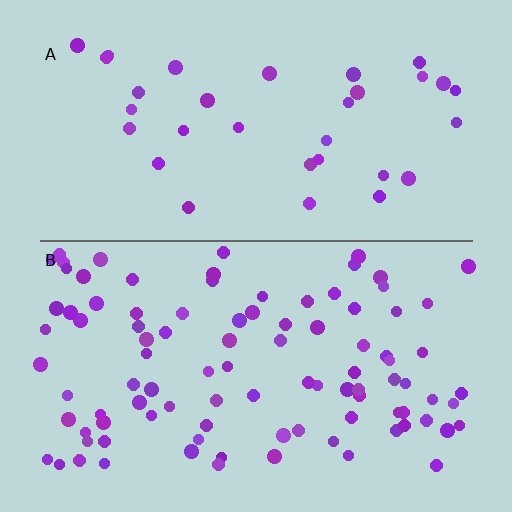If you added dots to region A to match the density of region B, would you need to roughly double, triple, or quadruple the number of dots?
Approximately triple.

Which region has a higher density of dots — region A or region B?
B (the bottom).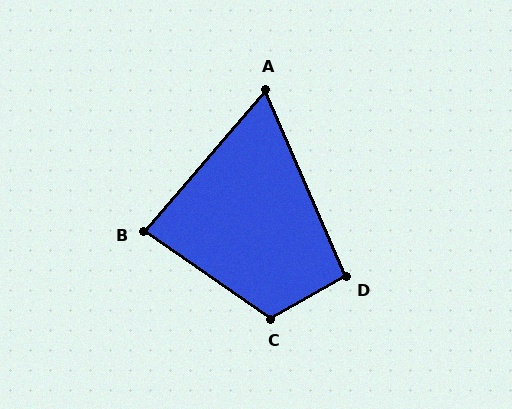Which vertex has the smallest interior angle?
A, at approximately 64 degrees.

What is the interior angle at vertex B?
Approximately 84 degrees (acute).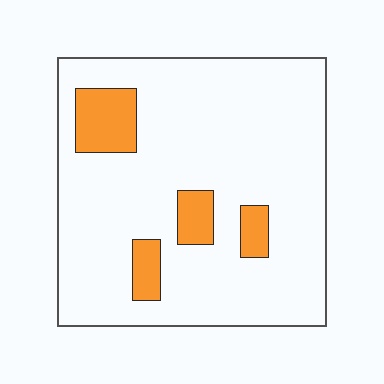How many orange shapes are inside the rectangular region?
4.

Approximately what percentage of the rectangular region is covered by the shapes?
Approximately 15%.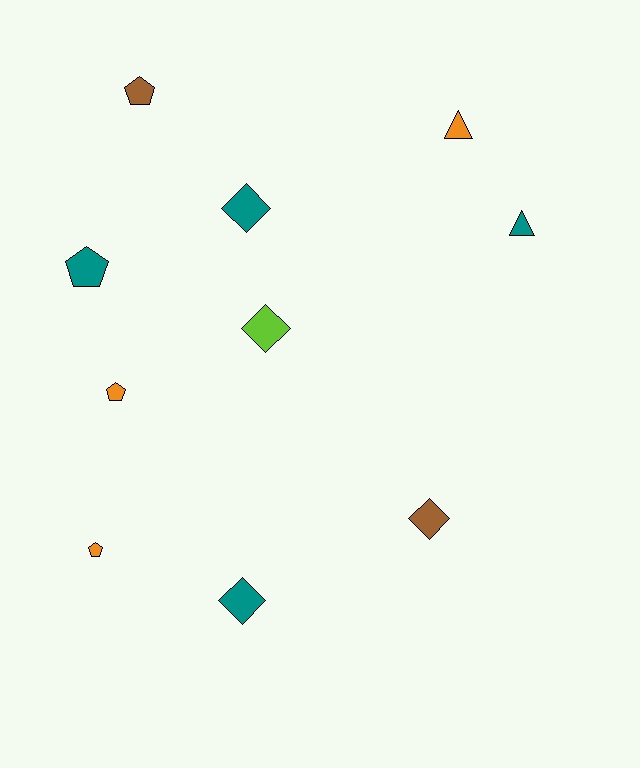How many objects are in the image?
There are 10 objects.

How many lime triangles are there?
There are no lime triangles.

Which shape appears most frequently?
Pentagon, with 4 objects.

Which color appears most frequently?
Teal, with 4 objects.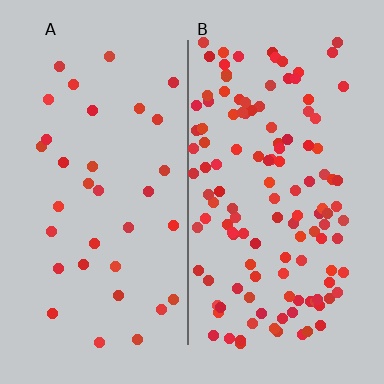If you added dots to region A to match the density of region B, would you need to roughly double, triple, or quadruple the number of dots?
Approximately quadruple.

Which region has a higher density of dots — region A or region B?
B (the right).